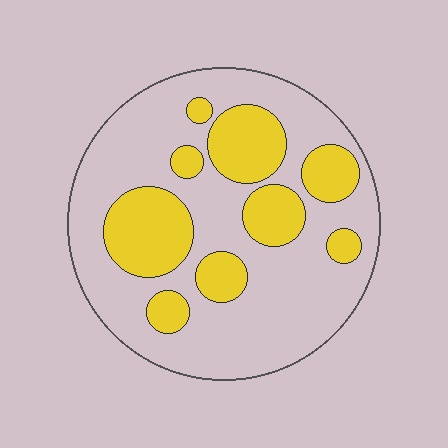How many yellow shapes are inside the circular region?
9.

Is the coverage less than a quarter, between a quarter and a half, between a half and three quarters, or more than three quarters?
Between a quarter and a half.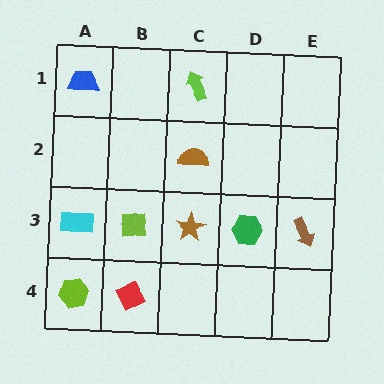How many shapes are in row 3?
5 shapes.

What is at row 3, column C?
A brown star.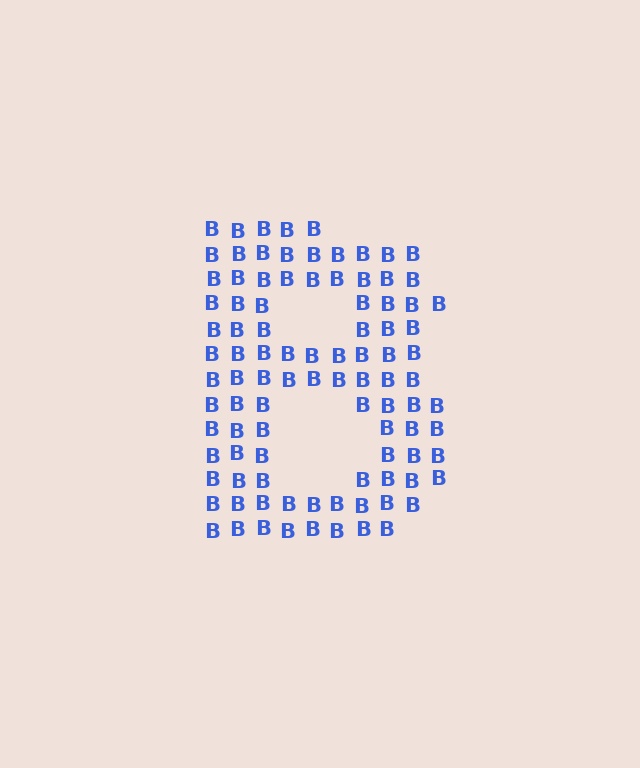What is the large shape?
The large shape is the letter B.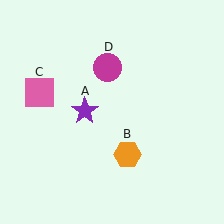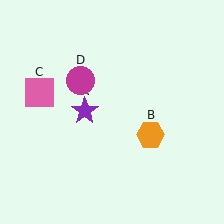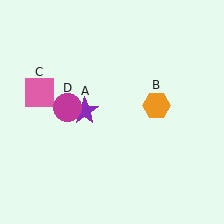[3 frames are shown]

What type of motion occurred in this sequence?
The orange hexagon (object B), magenta circle (object D) rotated counterclockwise around the center of the scene.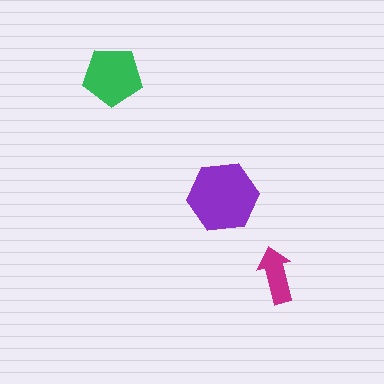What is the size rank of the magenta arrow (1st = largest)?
3rd.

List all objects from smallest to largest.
The magenta arrow, the green pentagon, the purple hexagon.